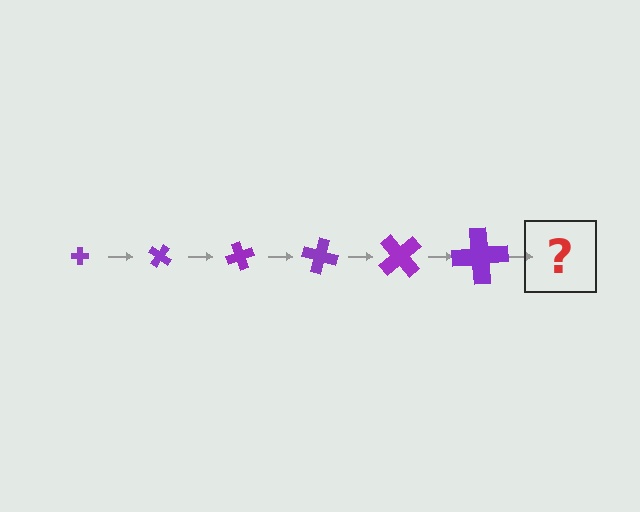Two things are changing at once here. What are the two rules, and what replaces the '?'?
The two rules are that the cross grows larger each step and it rotates 35 degrees each step. The '?' should be a cross, larger than the previous one and rotated 210 degrees from the start.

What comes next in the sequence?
The next element should be a cross, larger than the previous one and rotated 210 degrees from the start.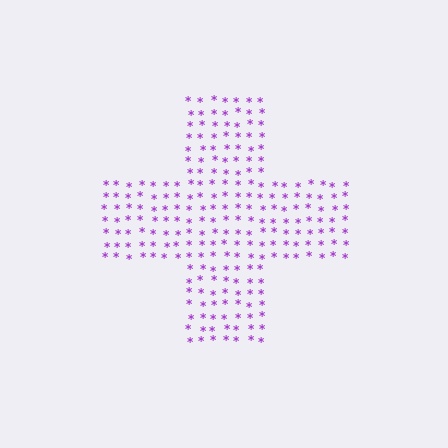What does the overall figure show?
The overall figure shows a cross.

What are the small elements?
The small elements are asterisks.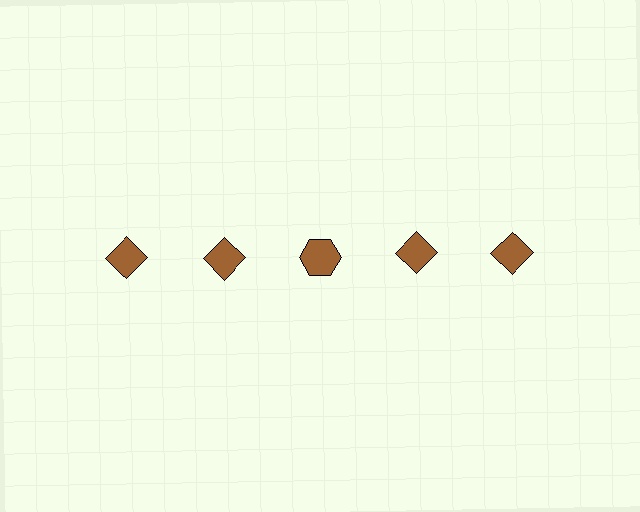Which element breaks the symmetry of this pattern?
The brown hexagon in the top row, center column breaks the symmetry. All other shapes are brown diamonds.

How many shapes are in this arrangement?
There are 5 shapes arranged in a grid pattern.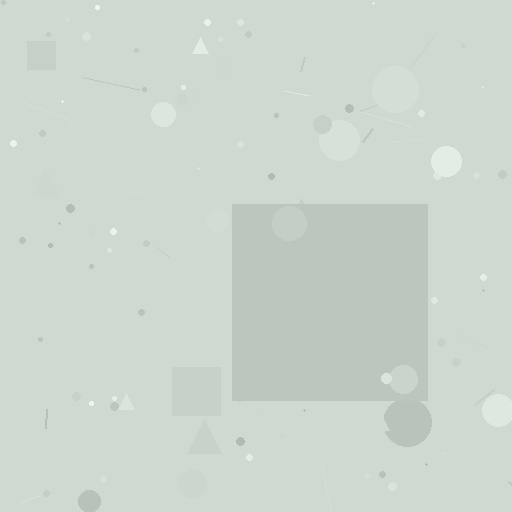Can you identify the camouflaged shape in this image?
The camouflaged shape is a square.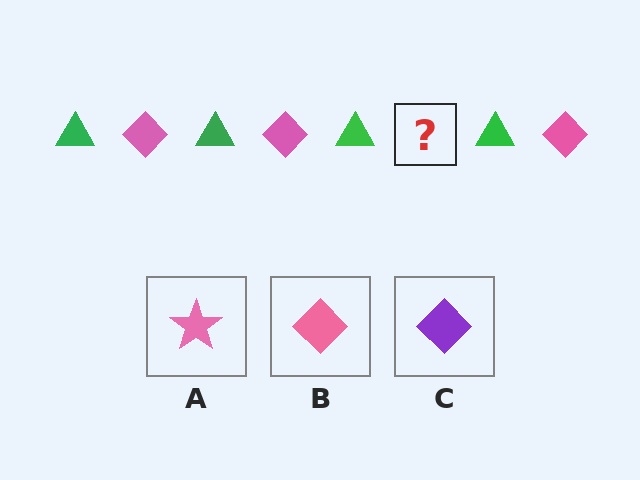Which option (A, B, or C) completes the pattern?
B.